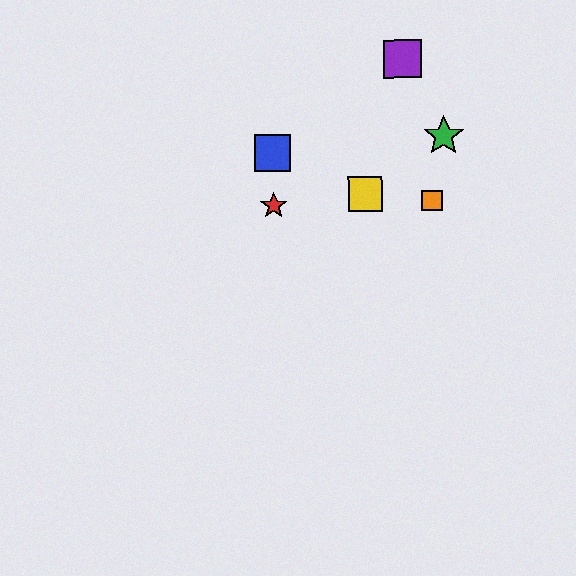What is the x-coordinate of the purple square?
The purple square is at x≈402.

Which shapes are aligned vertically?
The red star, the blue square are aligned vertically.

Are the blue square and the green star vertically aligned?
No, the blue square is at x≈273 and the green star is at x≈444.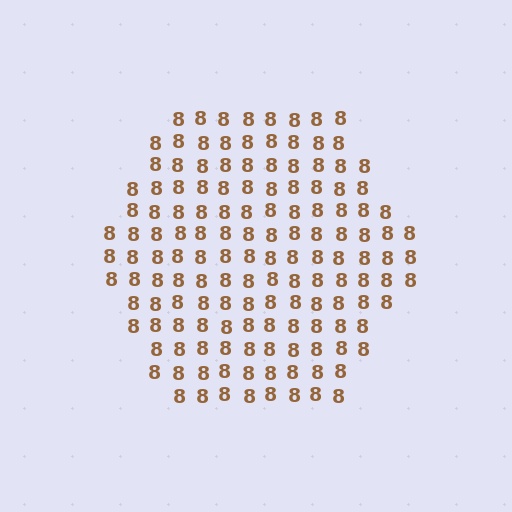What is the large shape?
The large shape is a hexagon.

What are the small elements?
The small elements are digit 8's.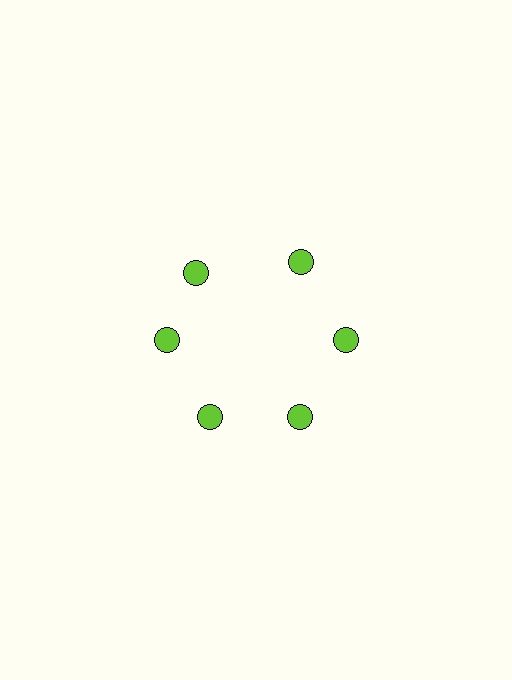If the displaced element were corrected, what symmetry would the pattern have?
It would have 6-fold rotational symmetry — the pattern would map onto itself every 60 degrees.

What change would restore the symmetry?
The symmetry would be restored by rotating it back into even spacing with its neighbors so that all 6 circles sit at equal angles and equal distance from the center.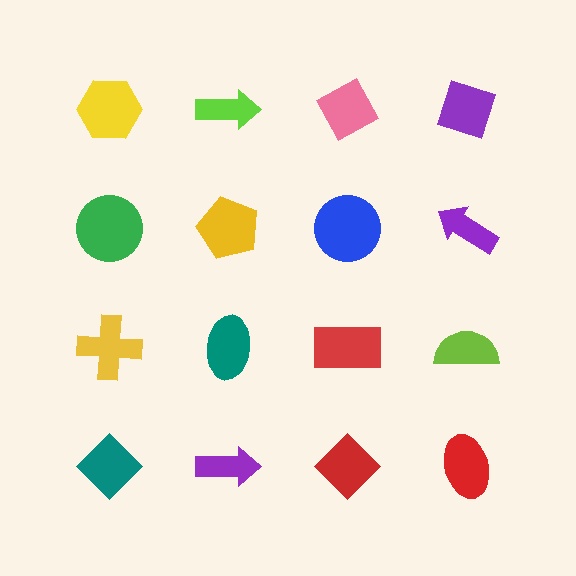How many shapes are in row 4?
4 shapes.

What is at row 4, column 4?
A red ellipse.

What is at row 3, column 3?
A red rectangle.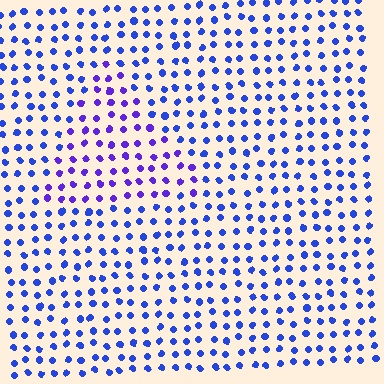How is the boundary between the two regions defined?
The boundary is defined purely by a slight shift in hue (about 31 degrees). Spacing, size, and orientation are identical on both sides.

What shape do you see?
I see a triangle.